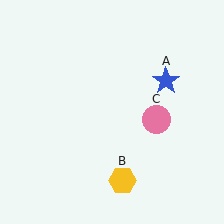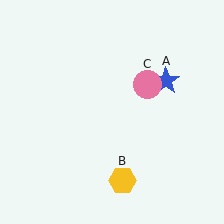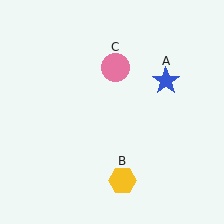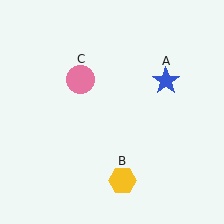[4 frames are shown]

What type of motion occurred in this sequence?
The pink circle (object C) rotated counterclockwise around the center of the scene.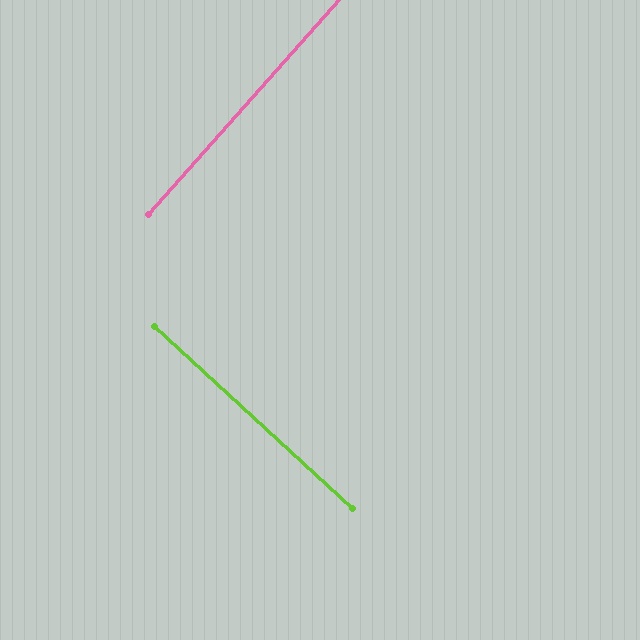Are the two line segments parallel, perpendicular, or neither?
Perpendicular — they meet at approximately 89°.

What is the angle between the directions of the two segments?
Approximately 89 degrees.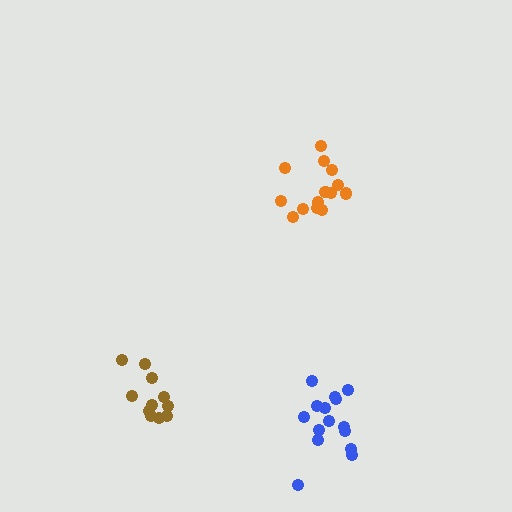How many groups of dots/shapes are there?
There are 3 groups.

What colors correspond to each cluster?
The clusters are colored: orange, blue, brown.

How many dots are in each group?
Group 1: 14 dots, Group 2: 15 dots, Group 3: 11 dots (40 total).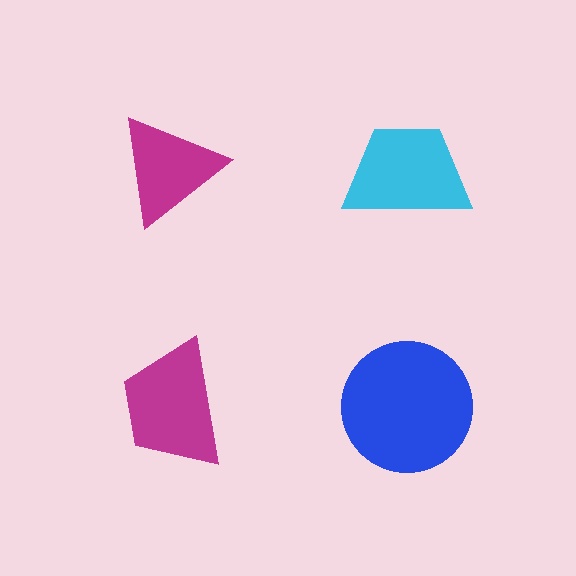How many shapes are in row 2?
2 shapes.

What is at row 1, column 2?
A cyan trapezoid.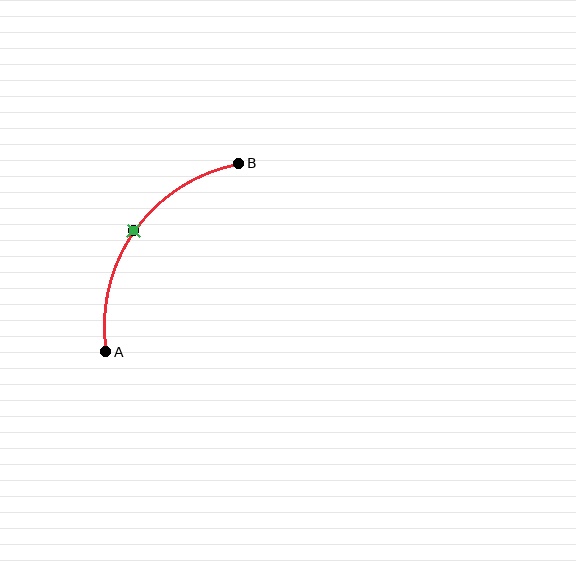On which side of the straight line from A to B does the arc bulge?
The arc bulges above and to the left of the straight line connecting A and B.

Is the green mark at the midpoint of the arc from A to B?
Yes. The green mark lies on the arc at equal arc-length from both A and B — it is the arc midpoint.